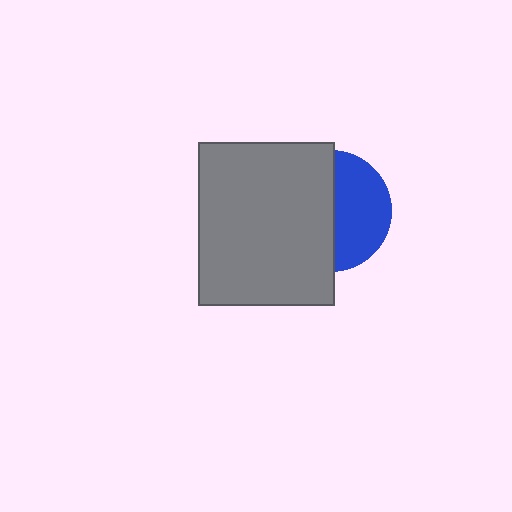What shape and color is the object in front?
The object in front is a gray rectangle.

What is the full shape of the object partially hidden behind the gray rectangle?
The partially hidden object is a blue circle.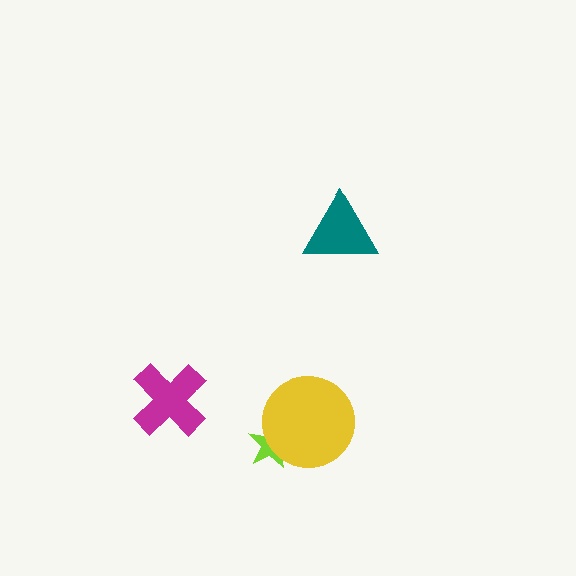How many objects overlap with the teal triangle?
0 objects overlap with the teal triangle.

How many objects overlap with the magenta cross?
0 objects overlap with the magenta cross.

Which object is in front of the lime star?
The yellow circle is in front of the lime star.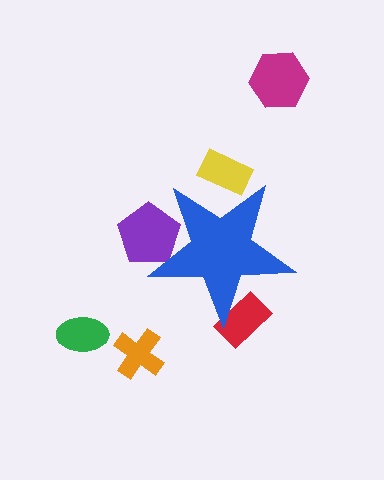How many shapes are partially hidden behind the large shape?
3 shapes are partially hidden.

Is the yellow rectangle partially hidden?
Yes, the yellow rectangle is partially hidden behind the blue star.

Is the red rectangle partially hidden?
Yes, the red rectangle is partially hidden behind the blue star.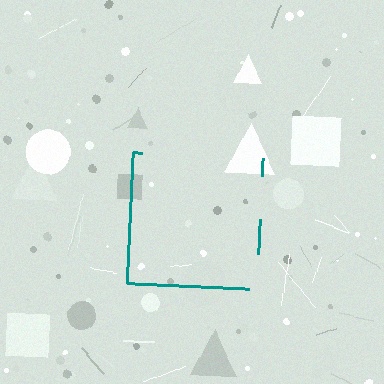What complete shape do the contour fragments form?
The contour fragments form a square.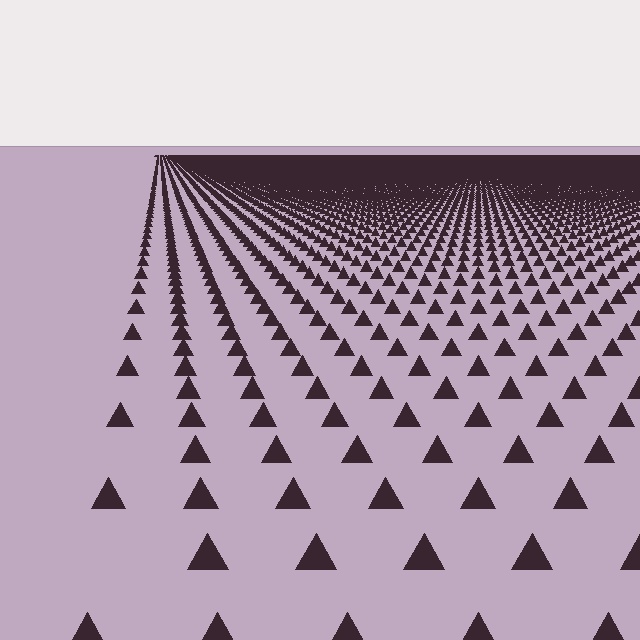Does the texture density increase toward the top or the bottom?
Density increases toward the top.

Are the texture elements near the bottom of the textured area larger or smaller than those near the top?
Larger. Near the bottom, elements are closer to the viewer and appear at a bigger on-screen size.